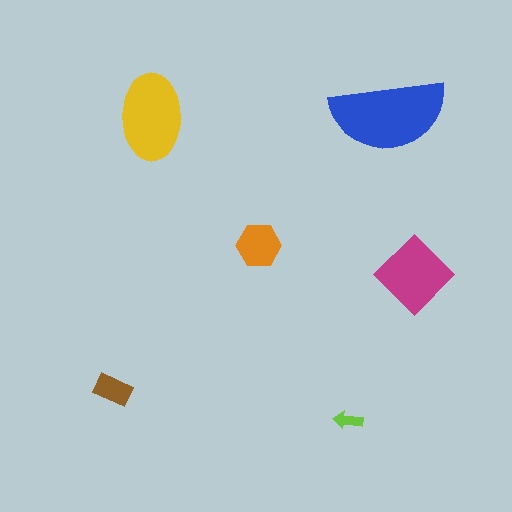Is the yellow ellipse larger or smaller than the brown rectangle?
Larger.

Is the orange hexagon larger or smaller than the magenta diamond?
Smaller.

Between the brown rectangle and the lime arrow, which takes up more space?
The brown rectangle.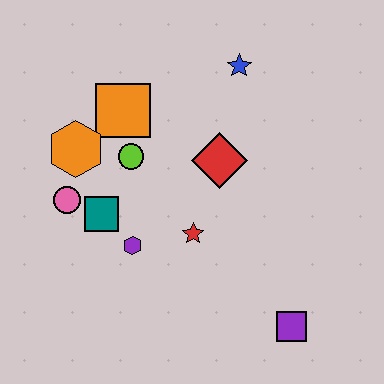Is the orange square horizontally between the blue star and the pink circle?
Yes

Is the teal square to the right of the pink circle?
Yes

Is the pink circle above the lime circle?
No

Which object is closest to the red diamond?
The red star is closest to the red diamond.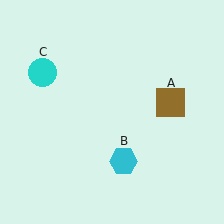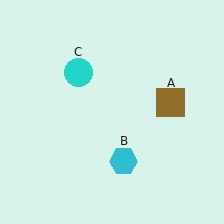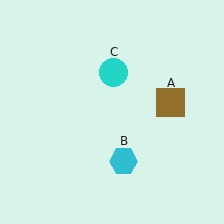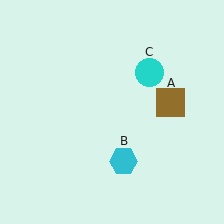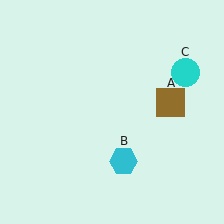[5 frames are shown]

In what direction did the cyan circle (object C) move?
The cyan circle (object C) moved right.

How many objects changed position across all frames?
1 object changed position: cyan circle (object C).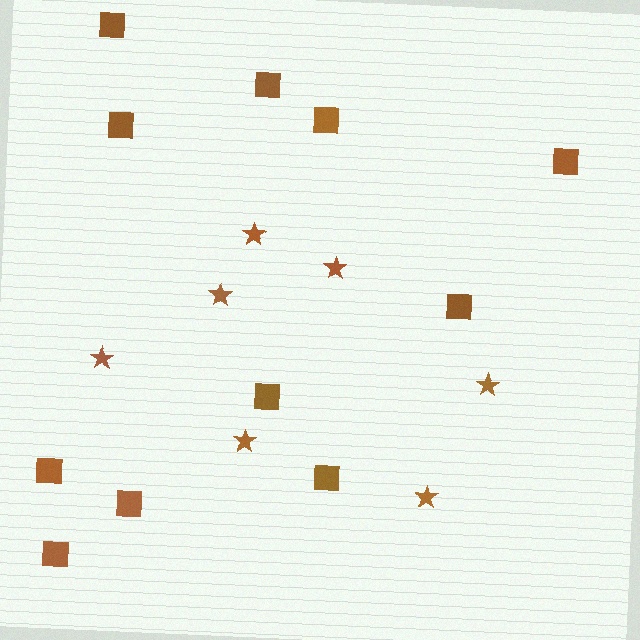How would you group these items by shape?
There are 2 groups: one group of stars (7) and one group of squares (11).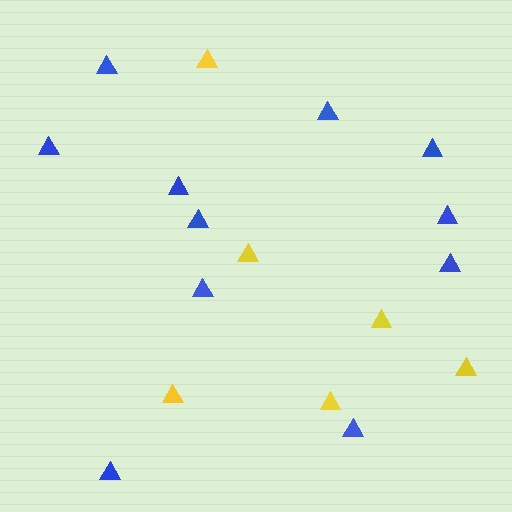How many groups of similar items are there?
There are 2 groups: one group of blue triangles (11) and one group of yellow triangles (6).